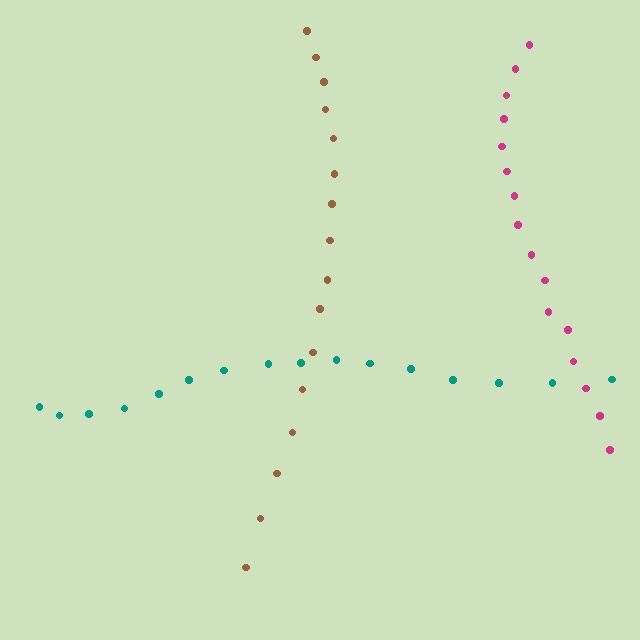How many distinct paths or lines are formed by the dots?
There are 3 distinct paths.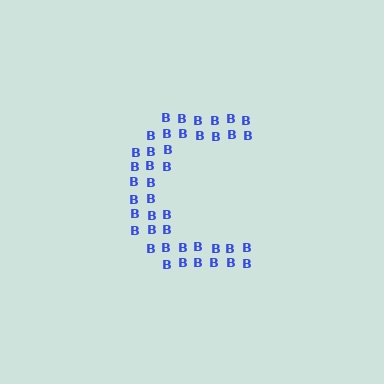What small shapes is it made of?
It is made of small letter B's.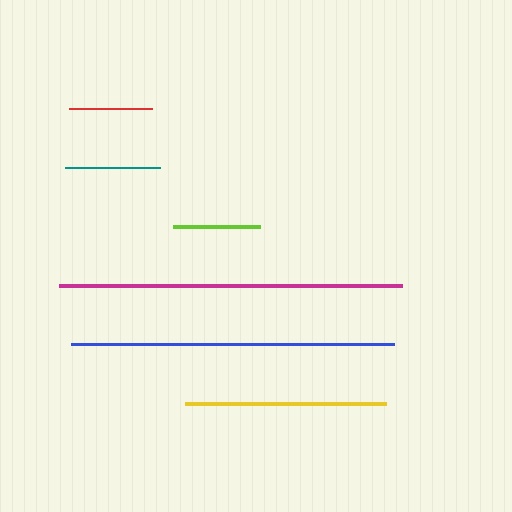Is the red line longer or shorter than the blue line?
The blue line is longer than the red line.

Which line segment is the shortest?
The red line is the shortest at approximately 82 pixels.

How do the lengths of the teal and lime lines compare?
The teal and lime lines are approximately the same length.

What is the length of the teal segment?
The teal segment is approximately 95 pixels long.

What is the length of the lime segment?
The lime segment is approximately 88 pixels long.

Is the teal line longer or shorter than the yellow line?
The yellow line is longer than the teal line.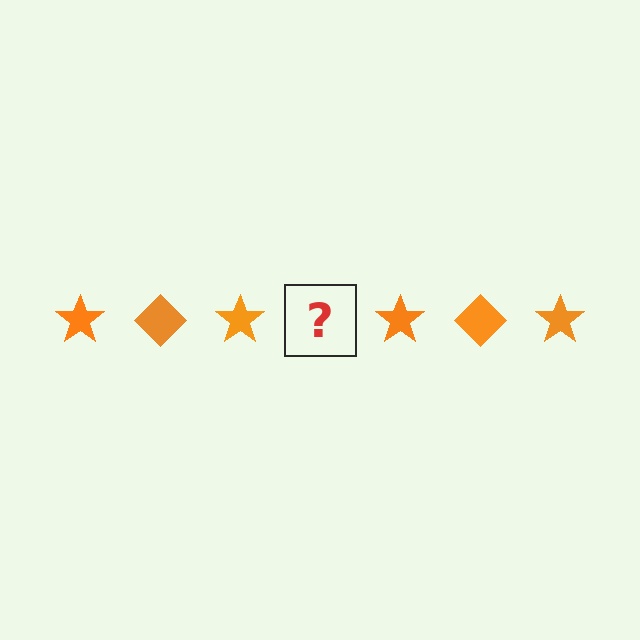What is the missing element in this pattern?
The missing element is an orange diamond.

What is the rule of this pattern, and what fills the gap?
The rule is that the pattern cycles through star, diamond shapes in orange. The gap should be filled with an orange diamond.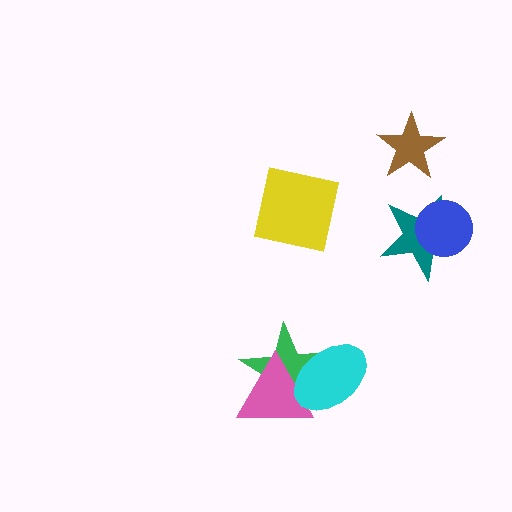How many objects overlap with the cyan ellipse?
2 objects overlap with the cyan ellipse.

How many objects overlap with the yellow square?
0 objects overlap with the yellow square.